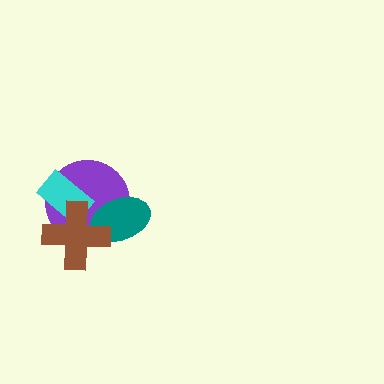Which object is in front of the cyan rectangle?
The brown cross is in front of the cyan rectangle.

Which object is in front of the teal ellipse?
The brown cross is in front of the teal ellipse.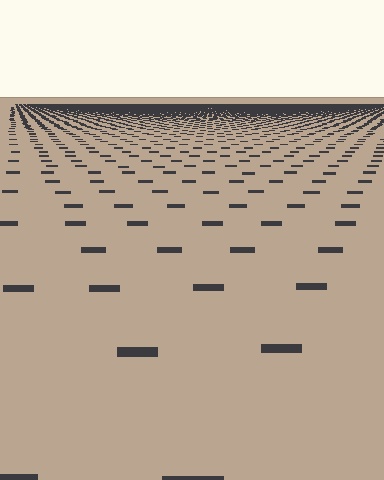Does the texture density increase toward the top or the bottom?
Density increases toward the top.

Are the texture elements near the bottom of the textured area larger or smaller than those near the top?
Larger. Near the bottom, elements are closer to the viewer and appear at a bigger on-screen size.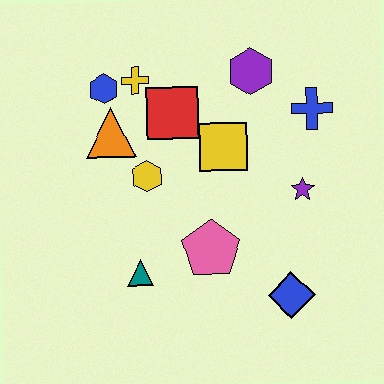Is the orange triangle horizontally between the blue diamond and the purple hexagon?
No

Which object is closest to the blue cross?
The purple hexagon is closest to the blue cross.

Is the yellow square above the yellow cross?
No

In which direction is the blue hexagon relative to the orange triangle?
The blue hexagon is above the orange triangle.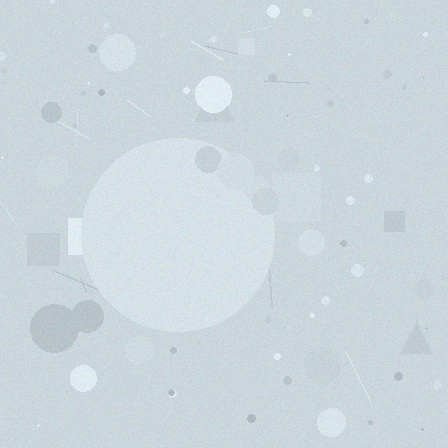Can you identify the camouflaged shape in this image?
The camouflaged shape is a circle.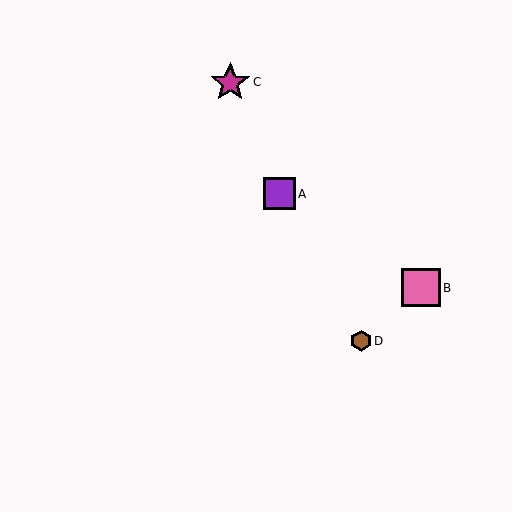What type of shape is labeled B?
Shape B is a pink square.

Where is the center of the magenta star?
The center of the magenta star is at (230, 82).